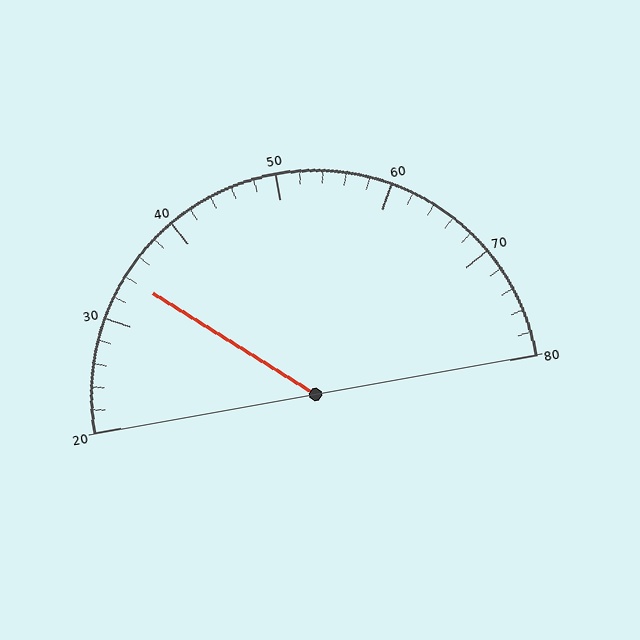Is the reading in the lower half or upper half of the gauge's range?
The reading is in the lower half of the range (20 to 80).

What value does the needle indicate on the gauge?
The needle indicates approximately 34.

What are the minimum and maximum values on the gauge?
The gauge ranges from 20 to 80.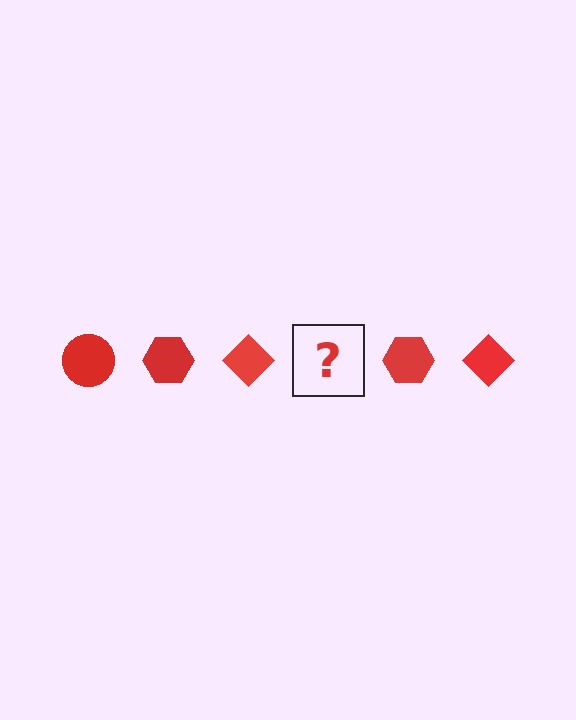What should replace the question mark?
The question mark should be replaced with a red circle.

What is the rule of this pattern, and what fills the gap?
The rule is that the pattern cycles through circle, hexagon, diamond shapes in red. The gap should be filled with a red circle.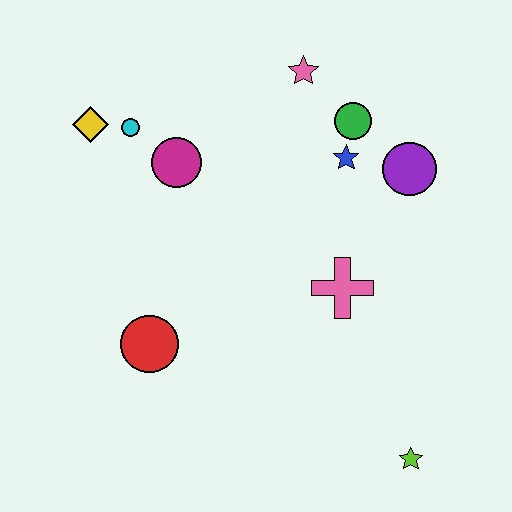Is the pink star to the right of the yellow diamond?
Yes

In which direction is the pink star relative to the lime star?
The pink star is above the lime star.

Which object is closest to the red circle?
The magenta circle is closest to the red circle.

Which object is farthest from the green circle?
The lime star is farthest from the green circle.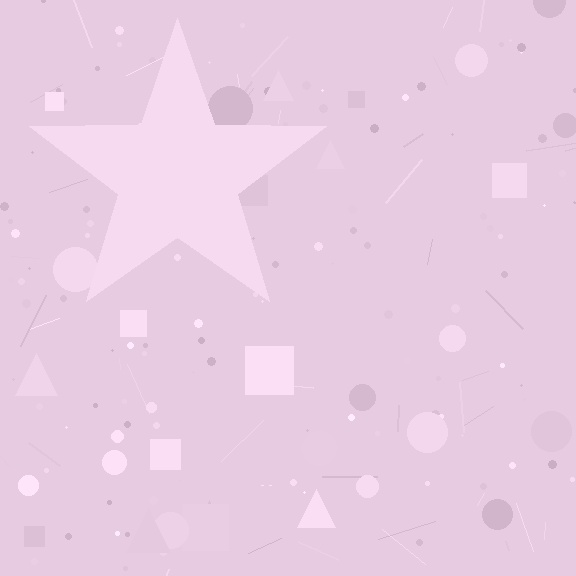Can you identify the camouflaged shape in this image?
The camouflaged shape is a star.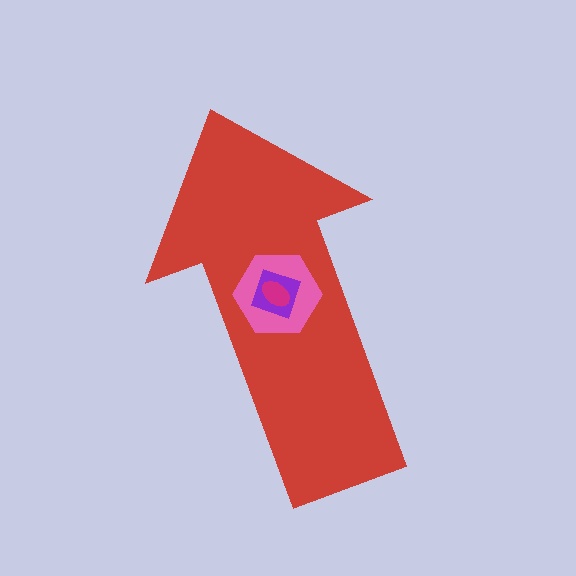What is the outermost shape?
The red arrow.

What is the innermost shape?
The magenta ellipse.